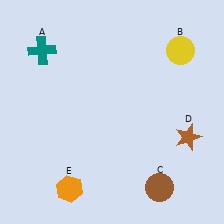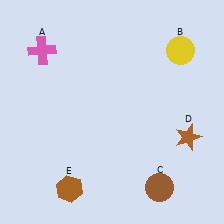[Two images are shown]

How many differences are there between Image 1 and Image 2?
There are 2 differences between the two images.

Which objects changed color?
A changed from teal to pink. E changed from orange to brown.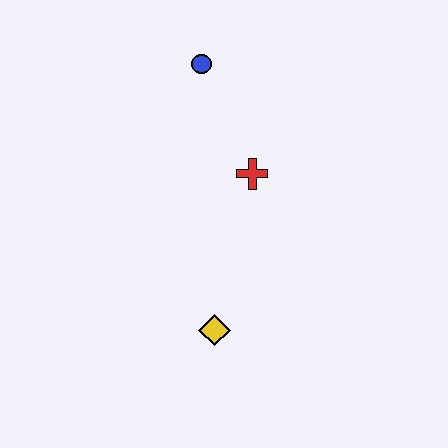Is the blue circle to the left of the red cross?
Yes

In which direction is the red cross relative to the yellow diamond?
The red cross is above the yellow diamond.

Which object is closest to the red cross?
The blue circle is closest to the red cross.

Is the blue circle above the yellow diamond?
Yes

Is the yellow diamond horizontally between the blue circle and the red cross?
Yes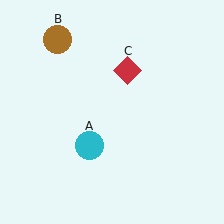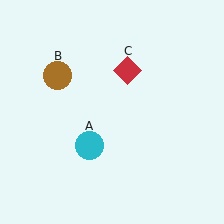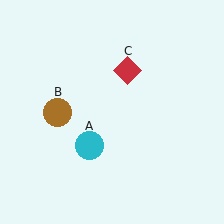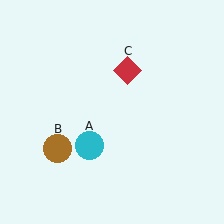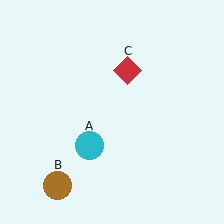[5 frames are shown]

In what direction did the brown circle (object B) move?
The brown circle (object B) moved down.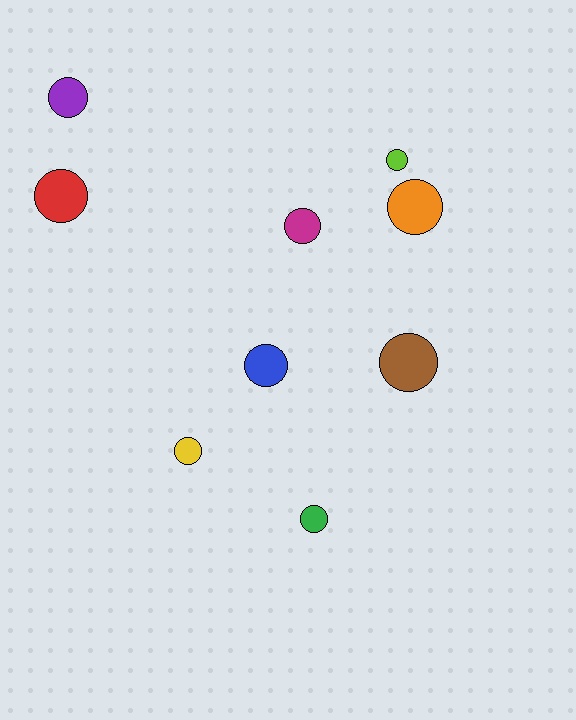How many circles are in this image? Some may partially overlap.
There are 9 circles.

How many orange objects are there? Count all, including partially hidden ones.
There is 1 orange object.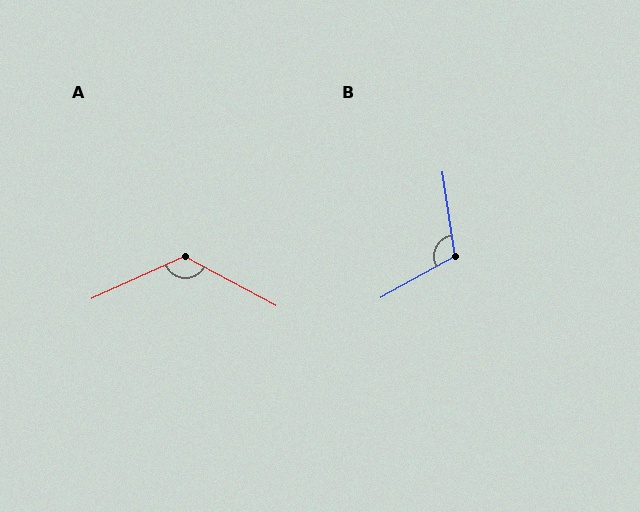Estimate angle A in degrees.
Approximately 128 degrees.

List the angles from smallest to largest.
B (110°), A (128°).